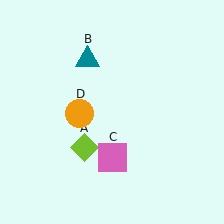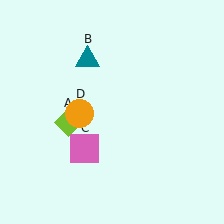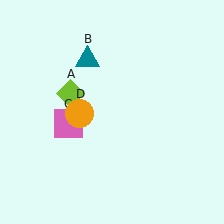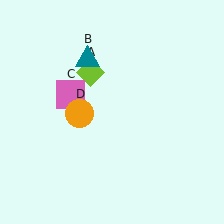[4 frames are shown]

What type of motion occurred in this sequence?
The lime diamond (object A), pink square (object C) rotated clockwise around the center of the scene.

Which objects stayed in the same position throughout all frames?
Teal triangle (object B) and orange circle (object D) remained stationary.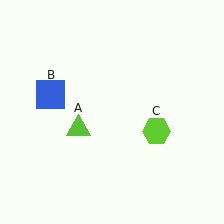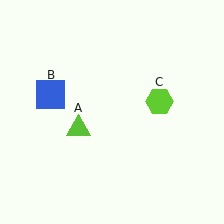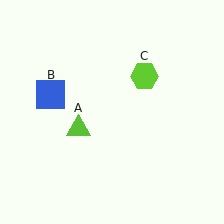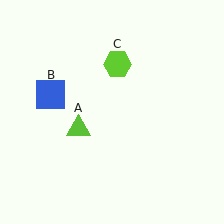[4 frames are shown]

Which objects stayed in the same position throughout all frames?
Lime triangle (object A) and blue square (object B) remained stationary.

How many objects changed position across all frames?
1 object changed position: lime hexagon (object C).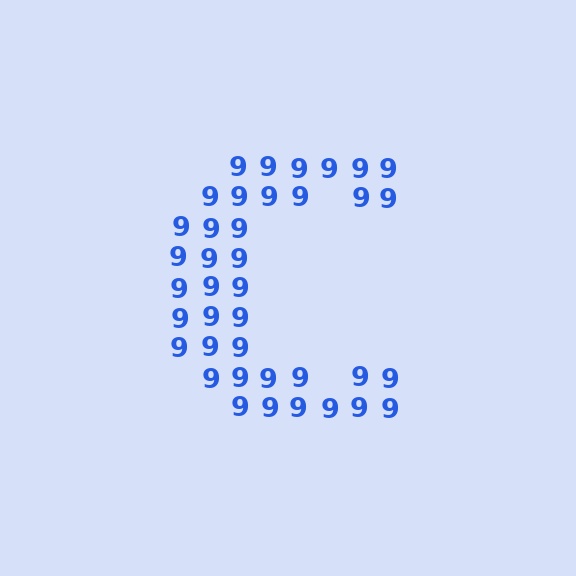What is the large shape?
The large shape is the letter C.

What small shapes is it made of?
It is made of small digit 9's.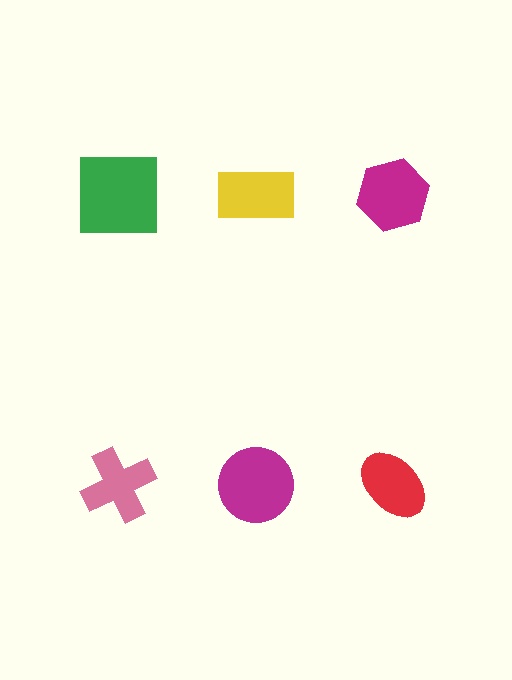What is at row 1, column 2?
A yellow rectangle.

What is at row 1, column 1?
A green square.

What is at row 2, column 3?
A red ellipse.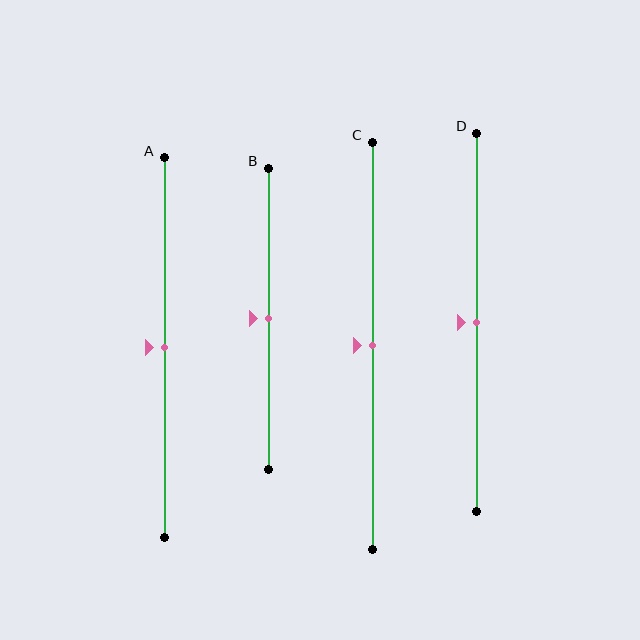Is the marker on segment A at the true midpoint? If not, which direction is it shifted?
Yes, the marker on segment A is at the true midpoint.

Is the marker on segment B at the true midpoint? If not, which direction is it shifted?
Yes, the marker on segment B is at the true midpoint.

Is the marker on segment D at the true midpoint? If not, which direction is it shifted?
Yes, the marker on segment D is at the true midpoint.